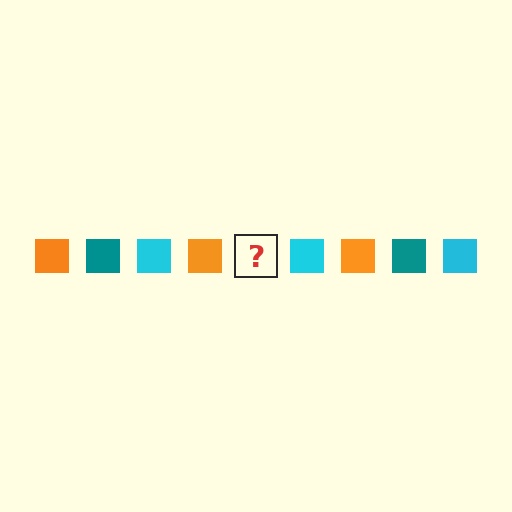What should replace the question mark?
The question mark should be replaced with a teal square.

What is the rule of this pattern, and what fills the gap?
The rule is that the pattern cycles through orange, teal, cyan squares. The gap should be filled with a teal square.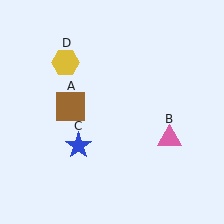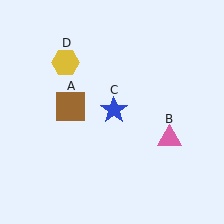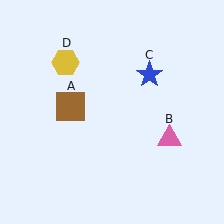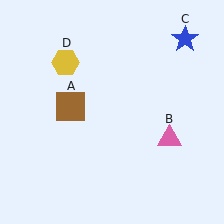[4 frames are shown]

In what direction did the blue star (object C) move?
The blue star (object C) moved up and to the right.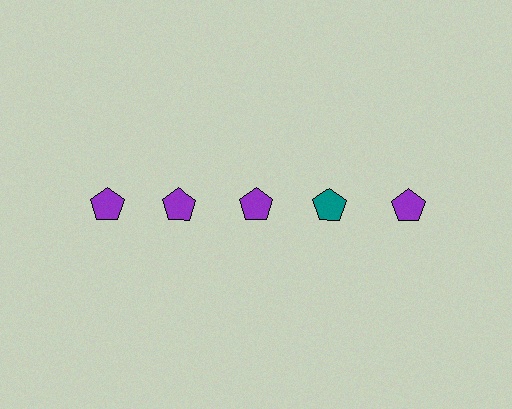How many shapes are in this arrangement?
There are 5 shapes arranged in a grid pattern.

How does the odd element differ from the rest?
It has a different color: teal instead of purple.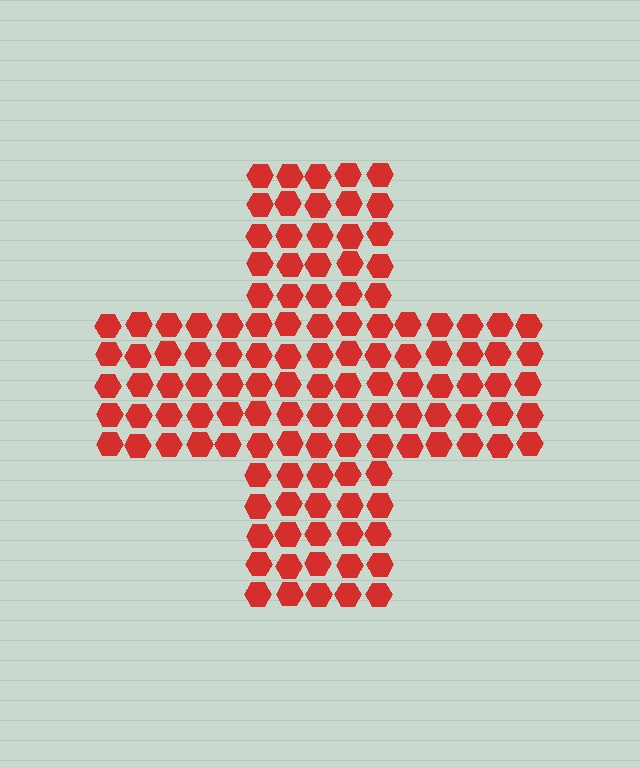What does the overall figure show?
The overall figure shows a cross.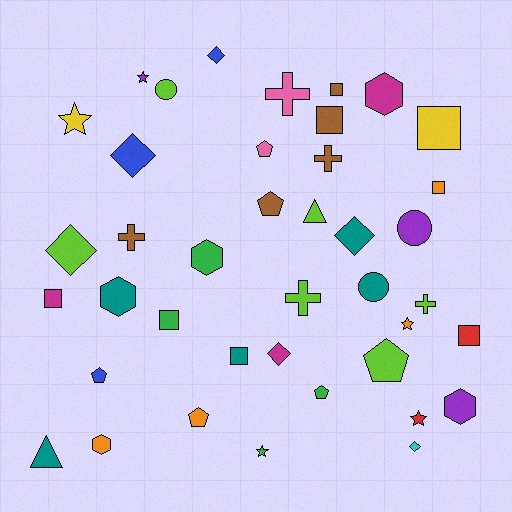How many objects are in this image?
There are 40 objects.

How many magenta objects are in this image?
There are 3 magenta objects.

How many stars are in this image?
There are 5 stars.